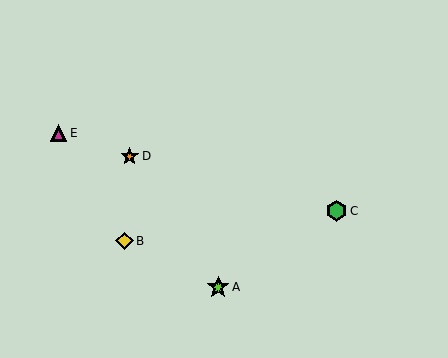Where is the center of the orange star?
The center of the orange star is at (130, 156).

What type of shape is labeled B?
Shape B is a yellow diamond.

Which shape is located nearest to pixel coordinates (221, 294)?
The lime star (labeled A) at (218, 287) is nearest to that location.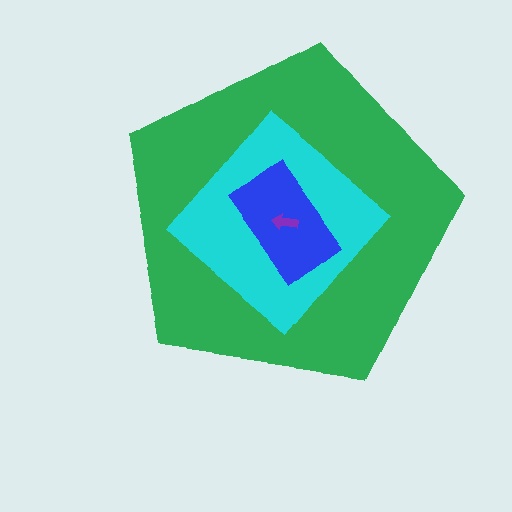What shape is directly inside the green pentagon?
The cyan diamond.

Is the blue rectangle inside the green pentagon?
Yes.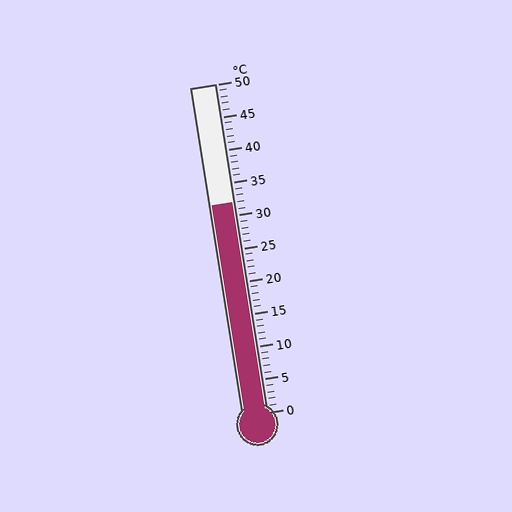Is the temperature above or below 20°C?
The temperature is above 20°C.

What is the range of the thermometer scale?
The thermometer scale ranges from 0°C to 50°C.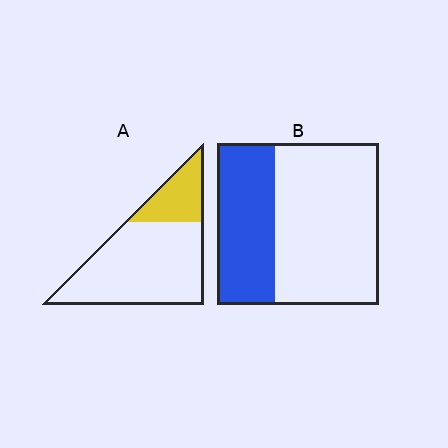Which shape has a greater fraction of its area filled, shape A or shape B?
Shape B.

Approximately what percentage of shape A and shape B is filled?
A is approximately 25% and B is approximately 35%.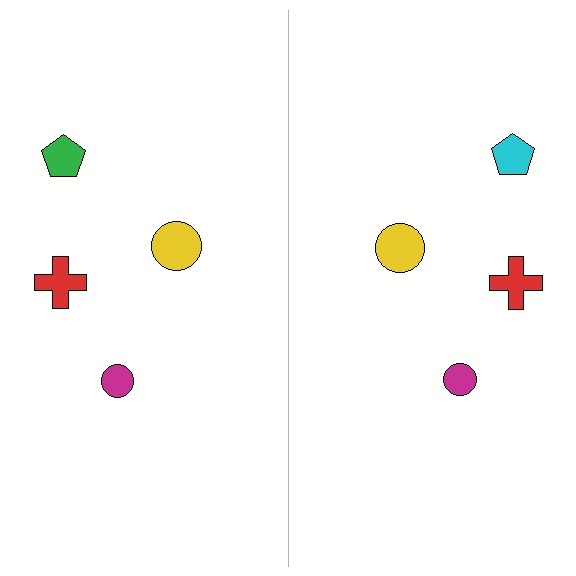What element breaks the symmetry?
The cyan pentagon on the right side breaks the symmetry — its mirror counterpart is green.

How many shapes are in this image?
There are 8 shapes in this image.